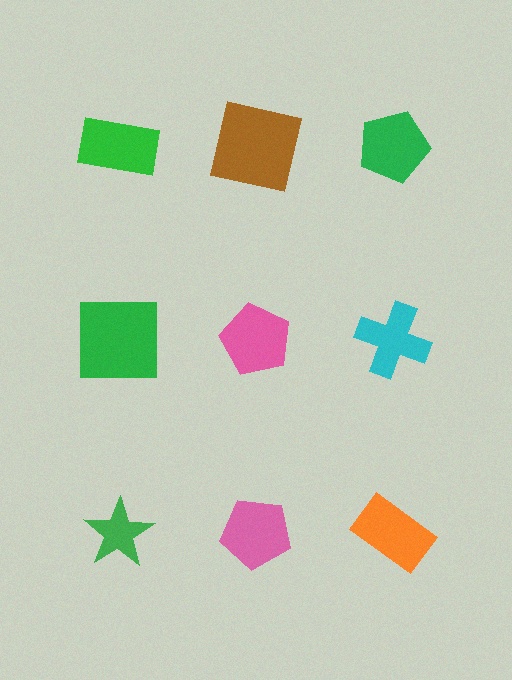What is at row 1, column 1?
A green rectangle.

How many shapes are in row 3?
3 shapes.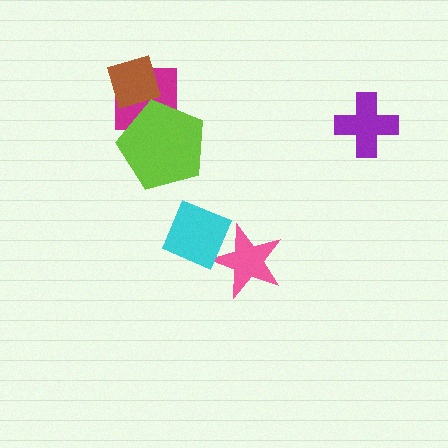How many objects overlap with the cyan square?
1 object overlaps with the cyan square.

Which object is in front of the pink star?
The cyan square is in front of the pink star.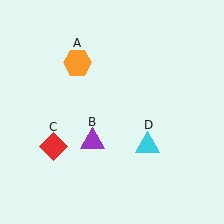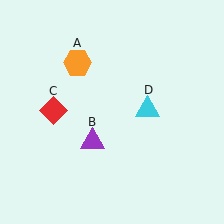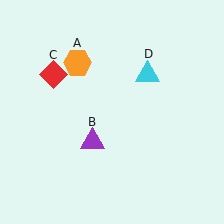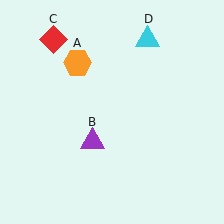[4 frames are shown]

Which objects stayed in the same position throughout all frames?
Orange hexagon (object A) and purple triangle (object B) remained stationary.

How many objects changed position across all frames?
2 objects changed position: red diamond (object C), cyan triangle (object D).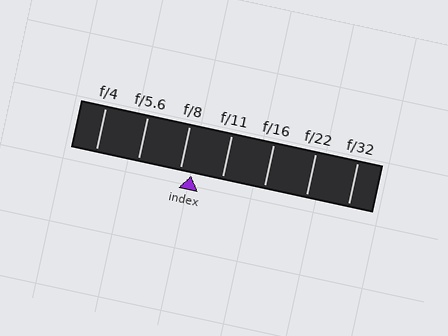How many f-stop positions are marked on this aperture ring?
There are 7 f-stop positions marked.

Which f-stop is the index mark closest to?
The index mark is closest to f/8.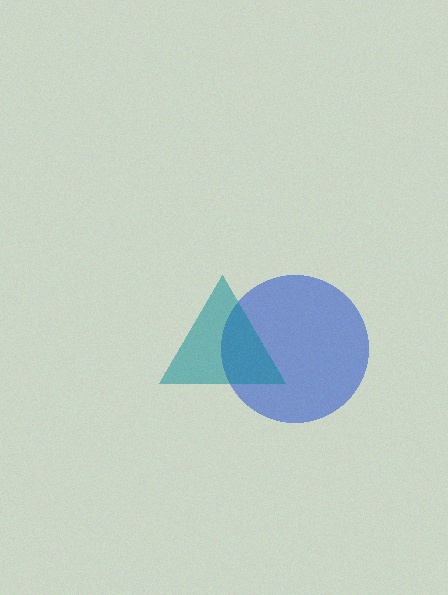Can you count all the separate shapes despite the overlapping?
Yes, there are 2 separate shapes.